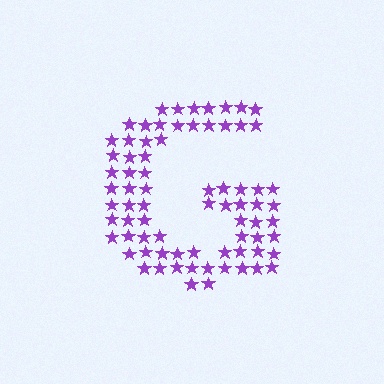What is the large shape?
The large shape is the letter G.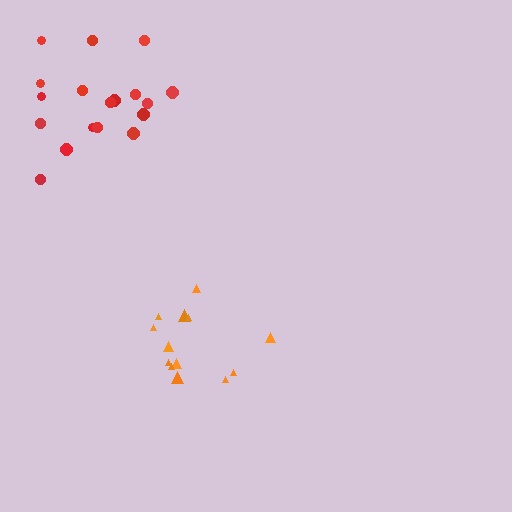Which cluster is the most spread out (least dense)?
Orange.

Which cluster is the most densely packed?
Red.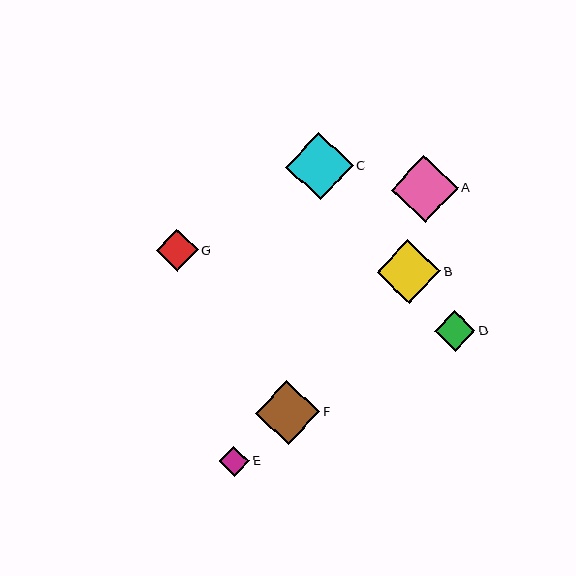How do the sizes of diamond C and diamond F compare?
Diamond C and diamond F are approximately the same size.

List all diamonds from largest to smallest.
From largest to smallest: C, A, F, B, G, D, E.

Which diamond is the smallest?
Diamond E is the smallest with a size of approximately 30 pixels.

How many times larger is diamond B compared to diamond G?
Diamond B is approximately 1.5 times the size of diamond G.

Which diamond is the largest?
Diamond C is the largest with a size of approximately 68 pixels.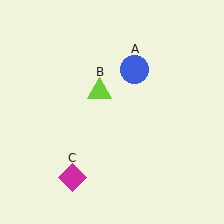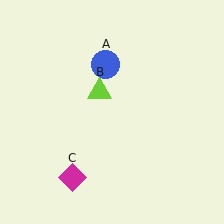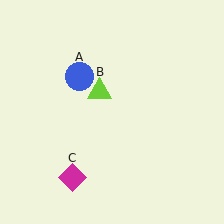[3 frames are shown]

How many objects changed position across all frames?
1 object changed position: blue circle (object A).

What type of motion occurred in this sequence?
The blue circle (object A) rotated counterclockwise around the center of the scene.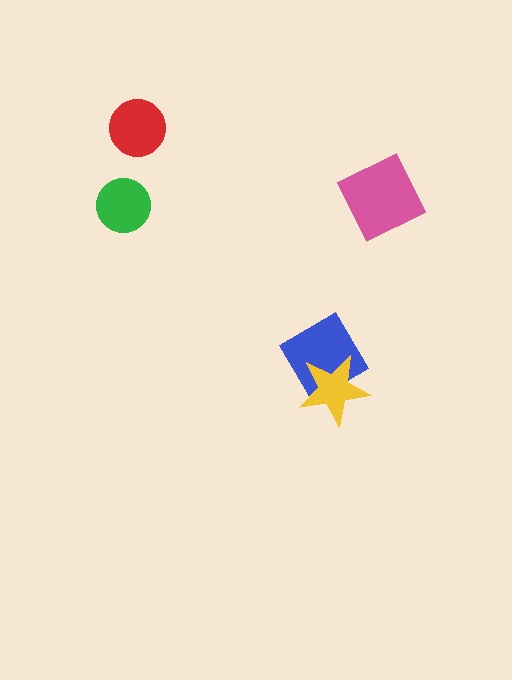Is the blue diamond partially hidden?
Yes, it is partially covered by another shape.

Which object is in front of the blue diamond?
The yellow star is in front of the blue diamond.